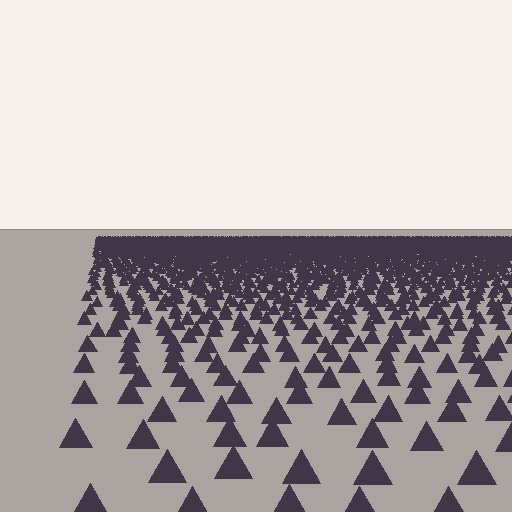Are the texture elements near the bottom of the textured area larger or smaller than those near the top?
Larger. Near the bottom, elements are closer to the viewer and appear at a bigger on-screen size.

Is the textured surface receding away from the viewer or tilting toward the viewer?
The surface is receding away from the viewer. Texture elements get smaller and denser toward the top.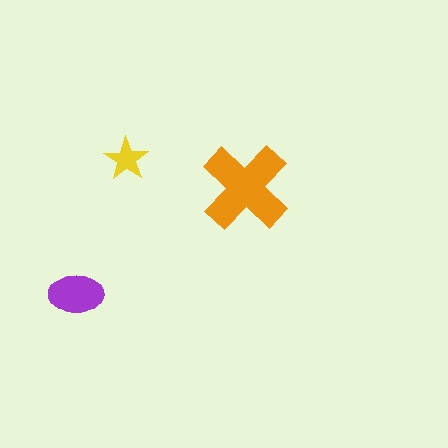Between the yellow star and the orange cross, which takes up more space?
The orange cross.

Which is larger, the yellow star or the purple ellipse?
The purple ellipse.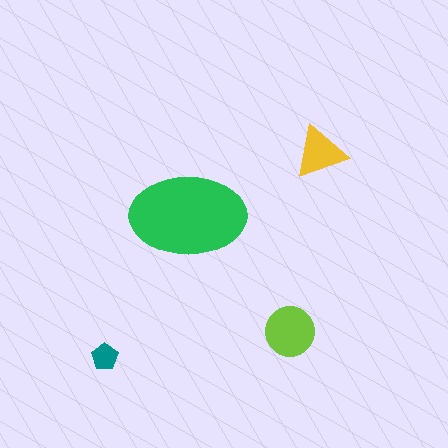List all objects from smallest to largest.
The teal pentagon, the yellow triangle, the lime circle, the green ellipse.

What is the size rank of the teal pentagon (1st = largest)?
4th.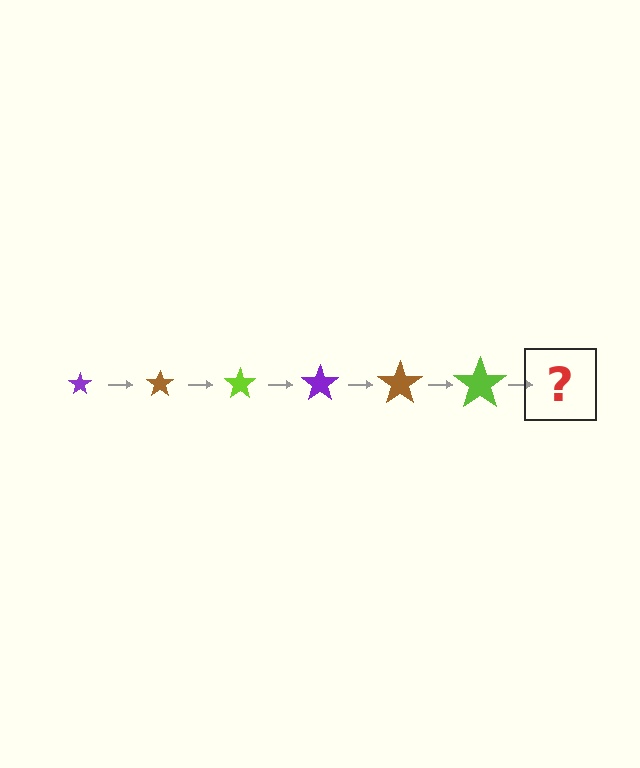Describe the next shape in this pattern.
It should be a purple star, larger than the previous one.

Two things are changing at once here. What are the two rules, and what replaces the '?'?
The two rules are that the star grows larger each step and the color cycles through purple, brown, and lime. The '?' should be a purple star, larger than the previous one.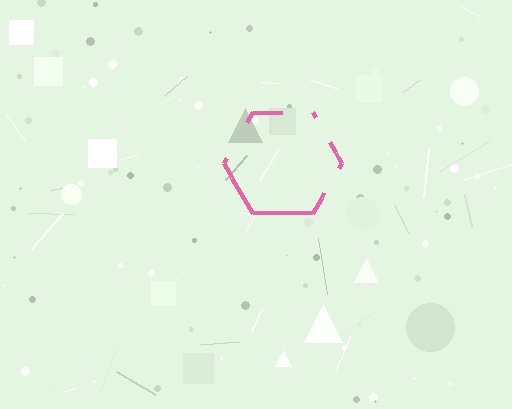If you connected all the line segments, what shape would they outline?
They would outline a hexagon.